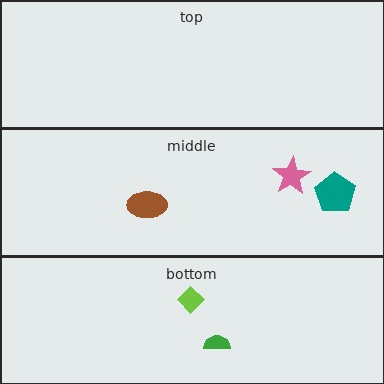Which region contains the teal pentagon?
The middle region.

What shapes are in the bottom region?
The green semicircle, the lime diamond.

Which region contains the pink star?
The middle region.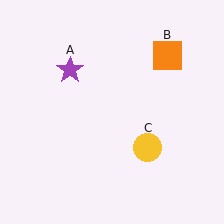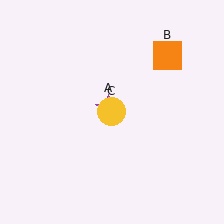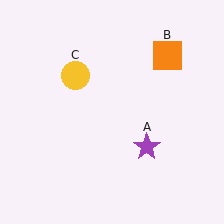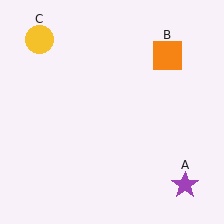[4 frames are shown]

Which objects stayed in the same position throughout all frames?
Orange square (object B) remained stationary.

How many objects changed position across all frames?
2 objects changed position: purple star (object A), yellow circle (object C).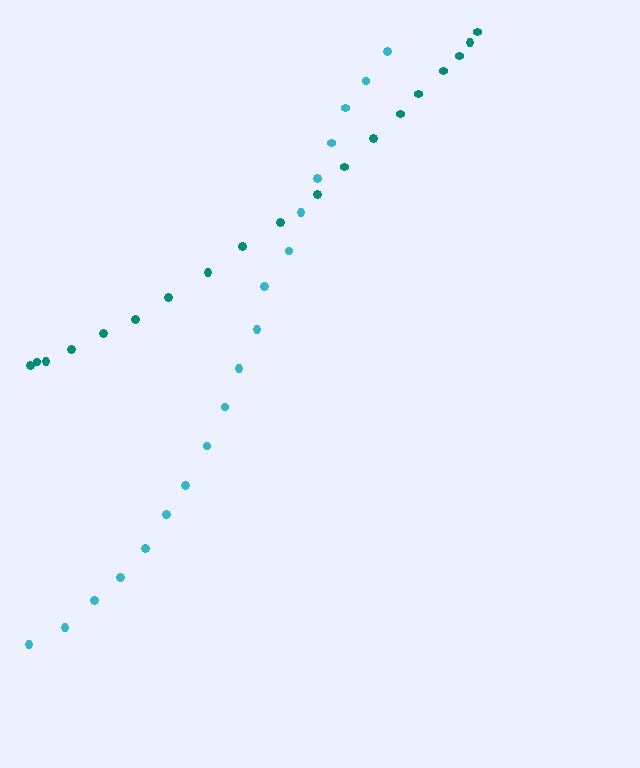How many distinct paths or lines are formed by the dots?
There are 2 distinct paths.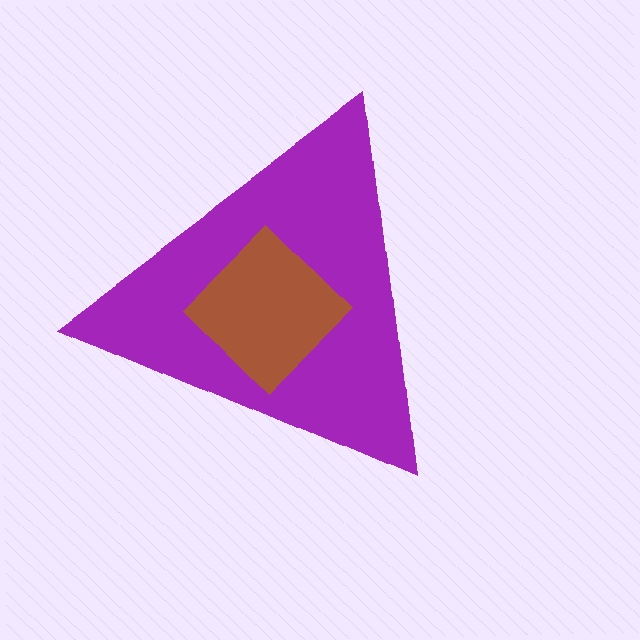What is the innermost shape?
The brown diamond.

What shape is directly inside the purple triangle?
The brown diamond.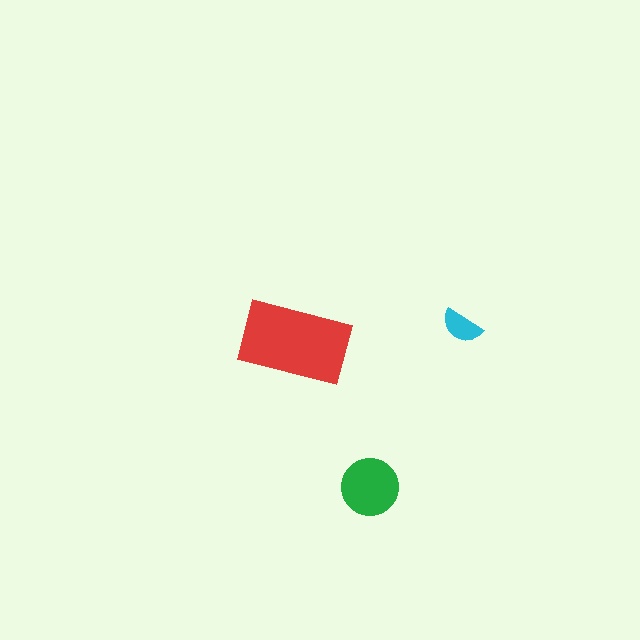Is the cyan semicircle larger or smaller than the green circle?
Smaller.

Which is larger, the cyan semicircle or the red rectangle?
The red rectangle.